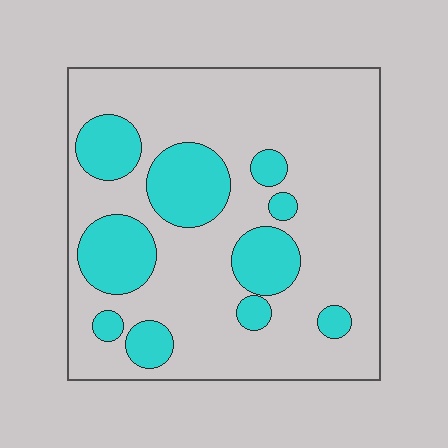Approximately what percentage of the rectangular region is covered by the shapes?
Approximately 25%.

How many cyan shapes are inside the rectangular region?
10.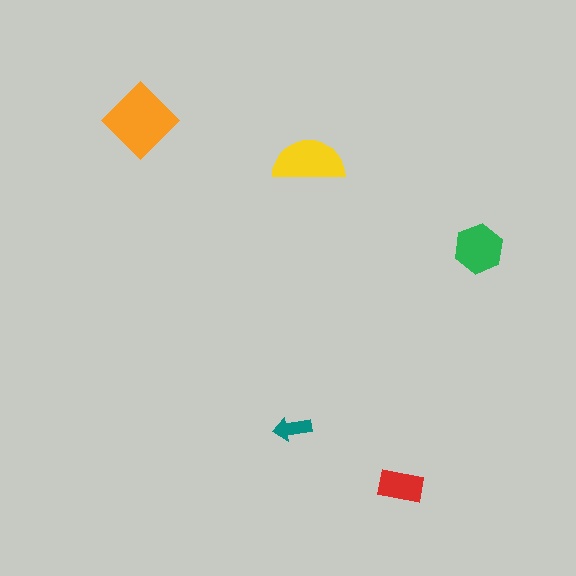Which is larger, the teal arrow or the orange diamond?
The orange diamond.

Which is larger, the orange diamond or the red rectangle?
The orange diamond.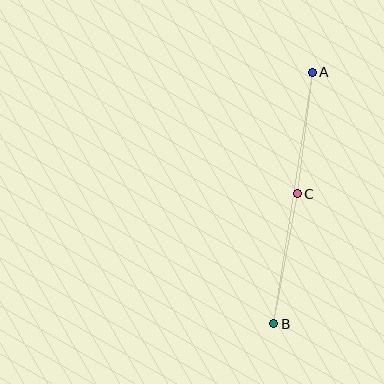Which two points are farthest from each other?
Points A and B are farthest from each other.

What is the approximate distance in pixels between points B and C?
The distance between B and C is approximately 132 pixels.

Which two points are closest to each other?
Points A and C are closest to each other.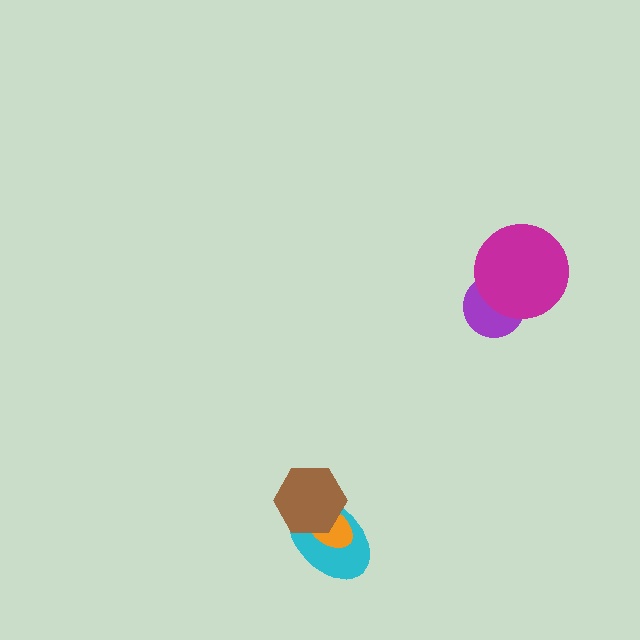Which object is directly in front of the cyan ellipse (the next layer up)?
The orange ellipse is directly in front of the cyan ellipse.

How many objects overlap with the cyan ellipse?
2 objects overlap with the cyan ellipse.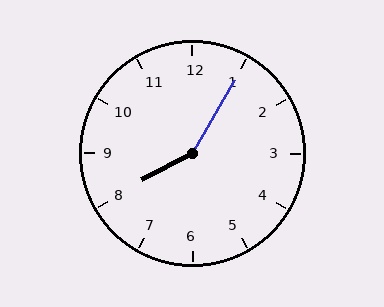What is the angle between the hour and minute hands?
Approximately 148 degrees.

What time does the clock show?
8:05.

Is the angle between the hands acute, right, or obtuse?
It is obtuse.